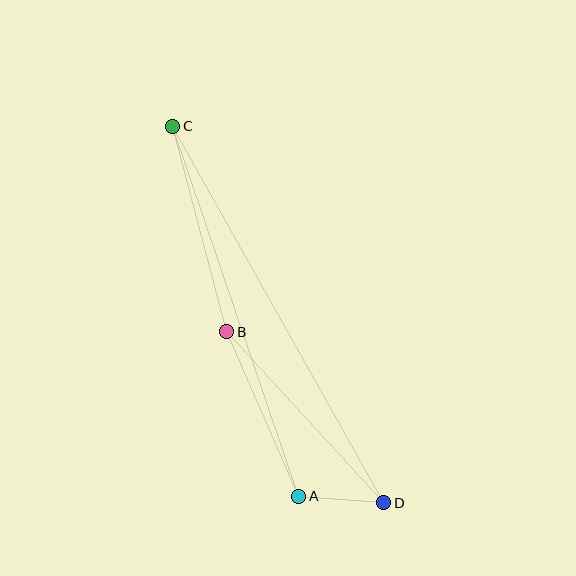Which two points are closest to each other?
Points A and D are closest to each other.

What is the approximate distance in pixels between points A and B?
The distance between A and B is approximately 179 pixels.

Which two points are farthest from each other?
Points C and D are farthest from each other.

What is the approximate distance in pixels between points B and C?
The distance between B and C is approximately 212 pixels.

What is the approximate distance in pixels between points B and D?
The distance between B and D is approximately 232 pixels.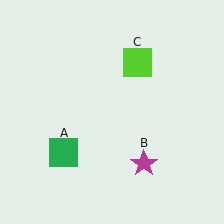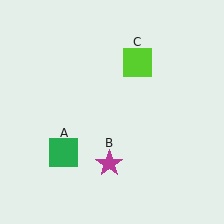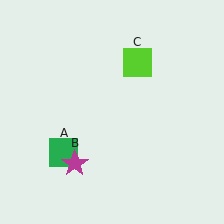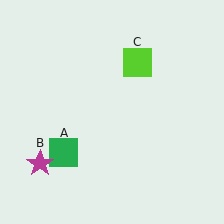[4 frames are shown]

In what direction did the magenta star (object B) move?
The magenta star (object B) moved left.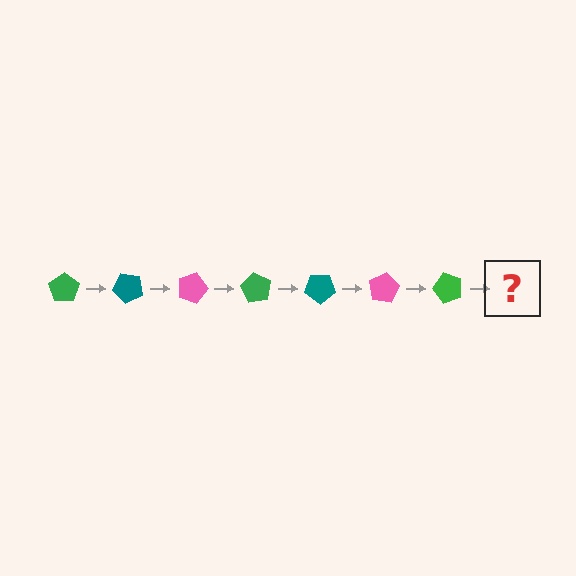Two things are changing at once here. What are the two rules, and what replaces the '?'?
The two rules are that it rotates 45 degrees each step and the color cycles through green, teal, and pink. The '?' should be a teal pentagon, rotated 315 degrees from the start.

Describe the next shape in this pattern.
It should be a teal pentagon, rotated 315 degrees from the start.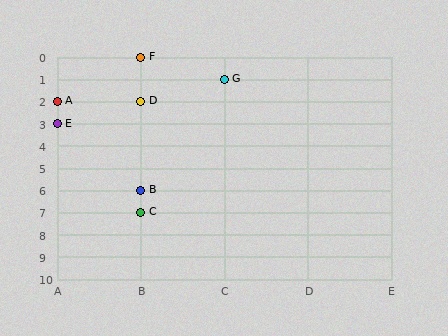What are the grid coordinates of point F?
Point F is at grid coordinates (B, 0).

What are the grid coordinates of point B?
Point B is at grid coordinates (B, 6).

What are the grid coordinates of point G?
Point G is at grid coordinates (C, 1).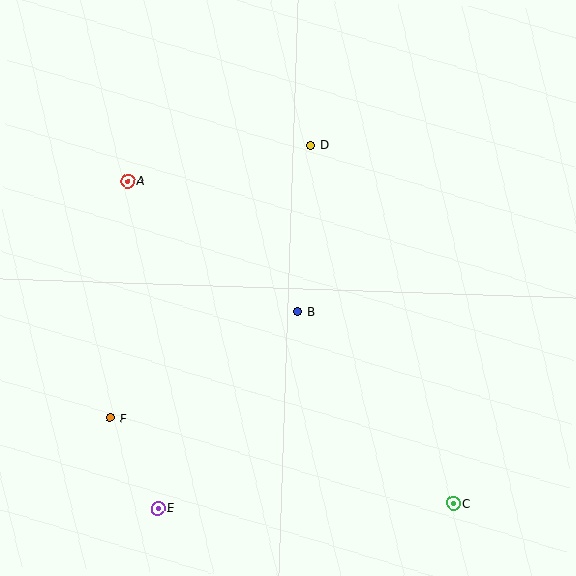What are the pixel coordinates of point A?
Point A is at (128, 181).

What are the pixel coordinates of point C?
Point C is at (453, 503).